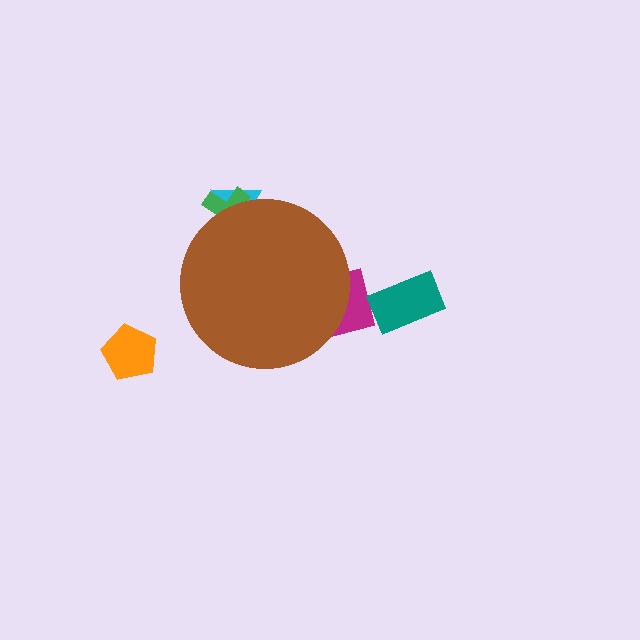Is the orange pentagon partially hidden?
No, the orange pentagon is fully visible.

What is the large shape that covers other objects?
A brown circle.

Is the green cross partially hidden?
Yes, the green cross is partially hidden behind the brown circle.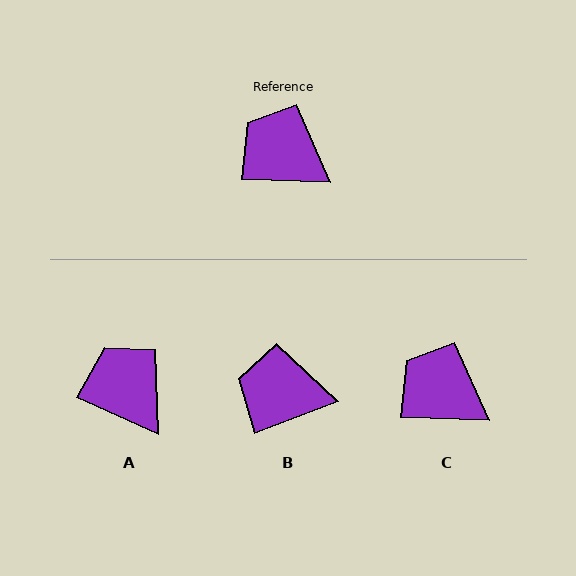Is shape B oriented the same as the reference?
No, it is off by about 23 degrees.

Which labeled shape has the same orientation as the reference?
C.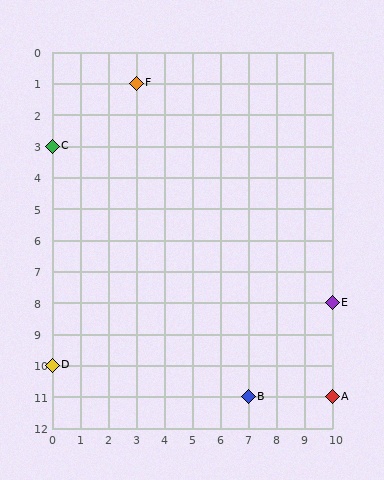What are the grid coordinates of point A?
Point A is at grid coordinates (10, 11).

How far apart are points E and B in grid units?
Points E and B are 3 columns and 3 rows apart (about 4.2 grid units diagonally).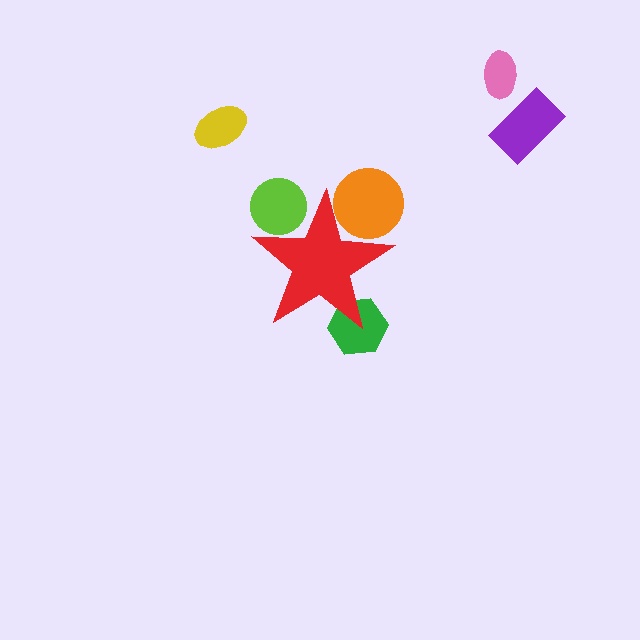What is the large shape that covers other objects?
A red star.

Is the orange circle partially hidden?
Yes, the orange circle is partially hidden behind the red star.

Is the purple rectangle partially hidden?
No, the purple rectangle is fully visible.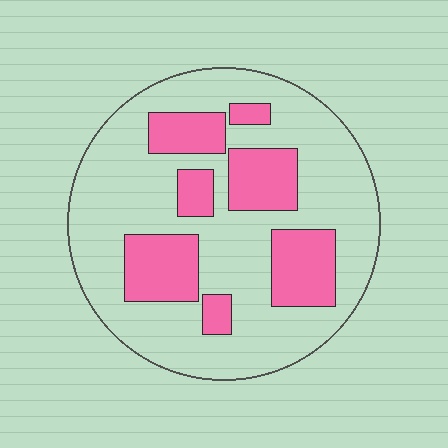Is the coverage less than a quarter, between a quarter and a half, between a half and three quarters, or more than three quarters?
Between a quarter and a half.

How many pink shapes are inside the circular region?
7.